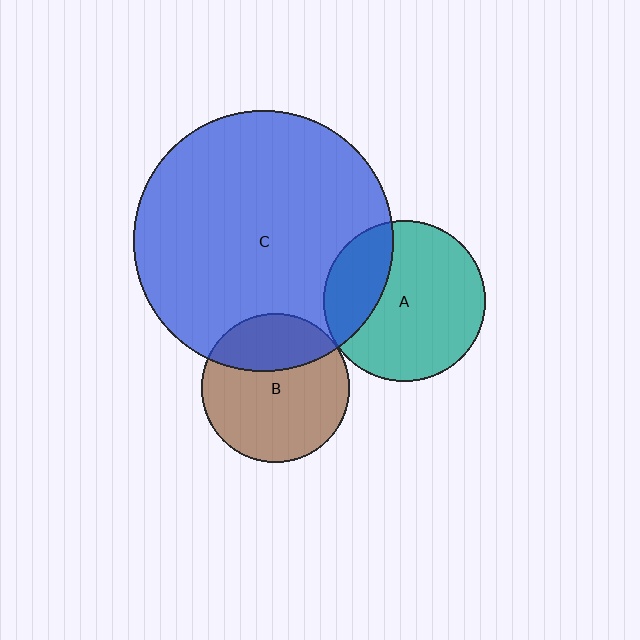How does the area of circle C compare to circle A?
Approximately 2.6 times.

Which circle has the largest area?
Circle C (blue).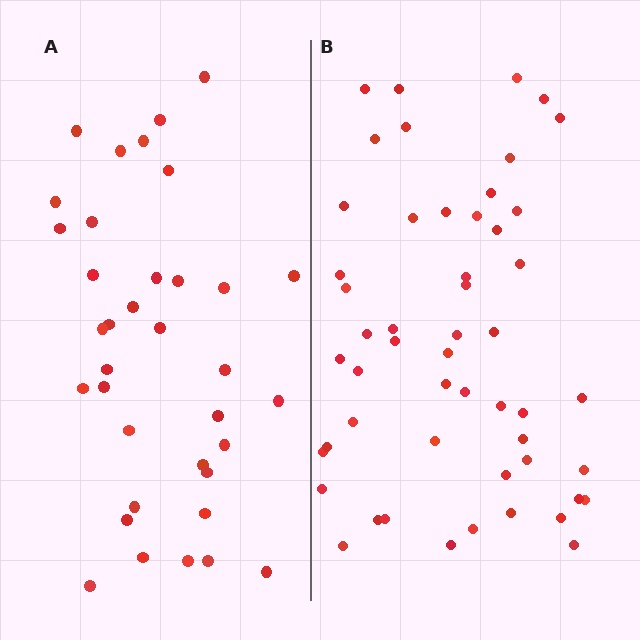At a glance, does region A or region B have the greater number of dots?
Region B (the right region) has more dots.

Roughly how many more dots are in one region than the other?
Region B has approximately 15 more dots than region A.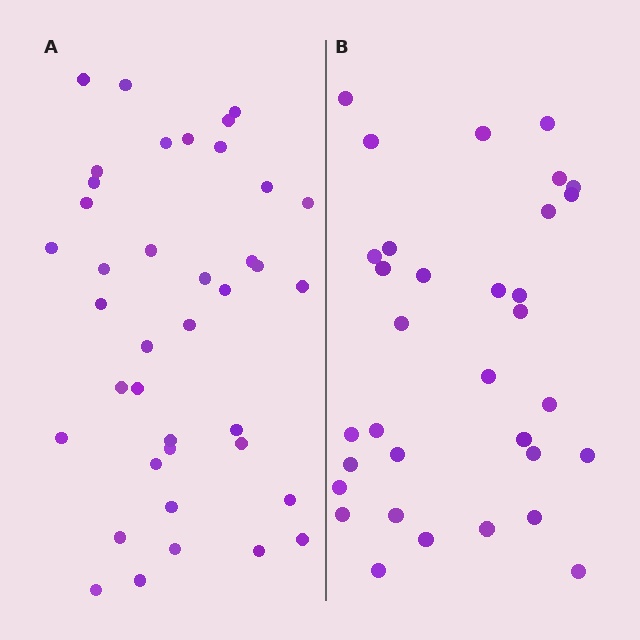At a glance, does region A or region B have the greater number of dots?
Region A (the left region) has more dots.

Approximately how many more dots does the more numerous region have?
Region A has about 6 more dots than region B.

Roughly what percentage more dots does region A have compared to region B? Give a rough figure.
About 20% more.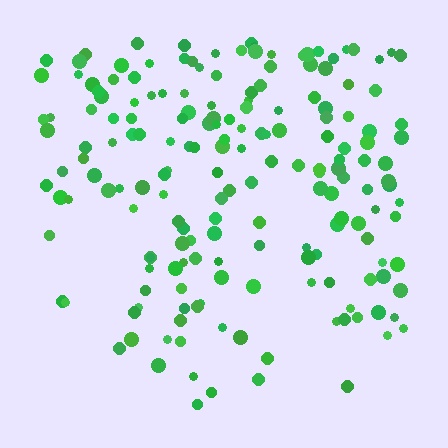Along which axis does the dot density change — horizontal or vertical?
Vertical.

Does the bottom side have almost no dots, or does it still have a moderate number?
Still a moderate number, just noticeably fewer than the top.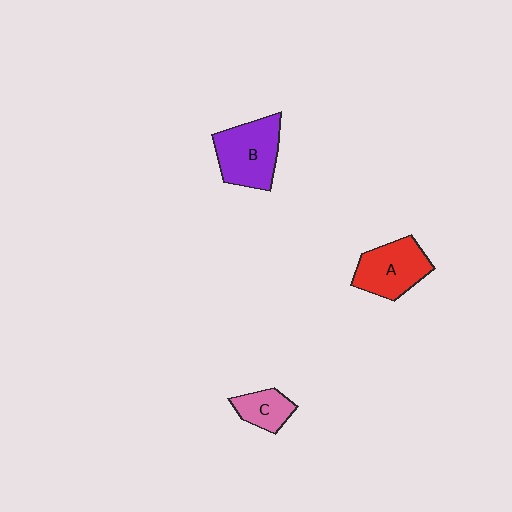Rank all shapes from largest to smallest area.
From largest to smallest: B (purple), A (red), C (pink).